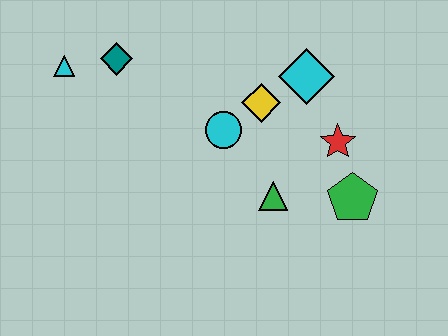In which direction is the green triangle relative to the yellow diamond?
The green triangle is below the yellow diamond.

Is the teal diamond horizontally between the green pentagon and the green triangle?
No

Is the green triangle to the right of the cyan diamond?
No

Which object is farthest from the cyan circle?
The cyan triangle is farthest from the cyan circle.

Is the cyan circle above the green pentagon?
Yes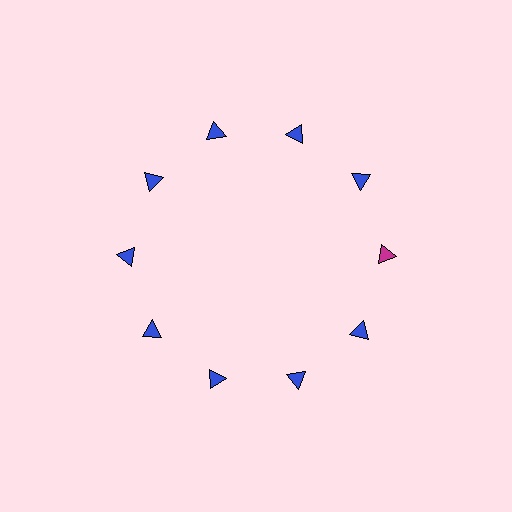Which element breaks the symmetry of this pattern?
The magenta triangle at roughly the 3 o'clock position breaks the symmetry. All other shapes are blue triangles.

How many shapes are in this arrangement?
There are 10 shapes arranged in a ring pattern.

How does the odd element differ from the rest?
It has a different color: magenta instead of blue.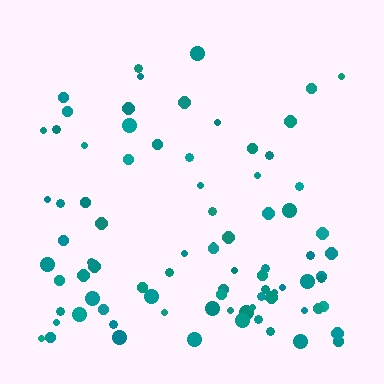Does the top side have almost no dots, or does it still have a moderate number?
Still a moderate number, just noticeably fewer than the bottom.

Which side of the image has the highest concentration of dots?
The bottom.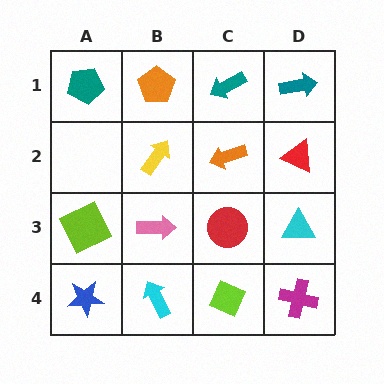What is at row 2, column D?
A red triangle.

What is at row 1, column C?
A teal arrow.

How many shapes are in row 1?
4 shapes.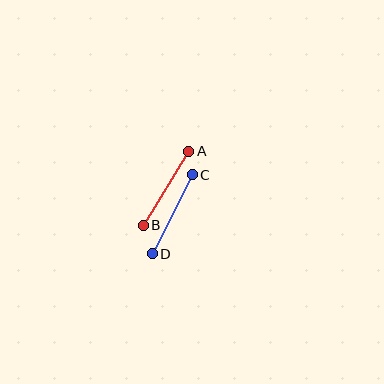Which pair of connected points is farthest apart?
Points C and D are farthest apart.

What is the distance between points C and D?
The distance is approximately 88 pixels.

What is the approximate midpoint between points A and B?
The midpoint is at approximately (166, 188) pixels.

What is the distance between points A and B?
The distance is approximately 87 pixels.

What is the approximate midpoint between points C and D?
The midpoint is at approximately (172, 214) pixels.